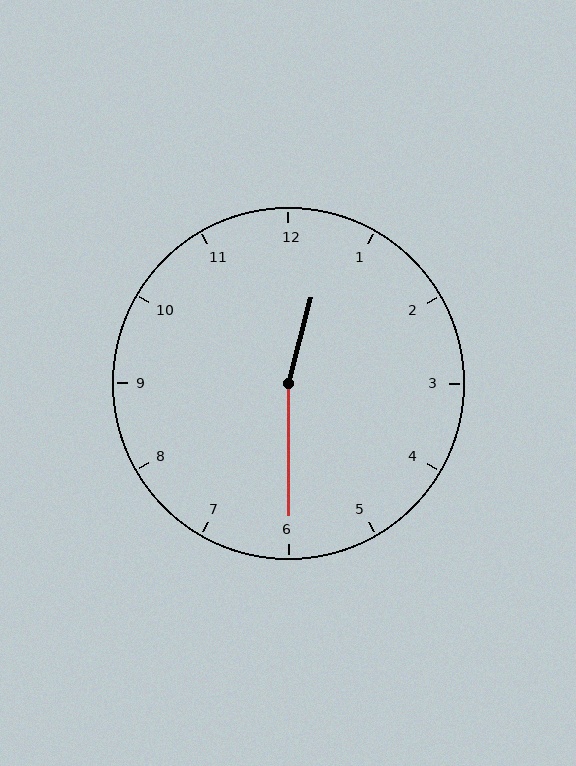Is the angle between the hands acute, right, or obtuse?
It is obtuse.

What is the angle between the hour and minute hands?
Approximately 165 degrees.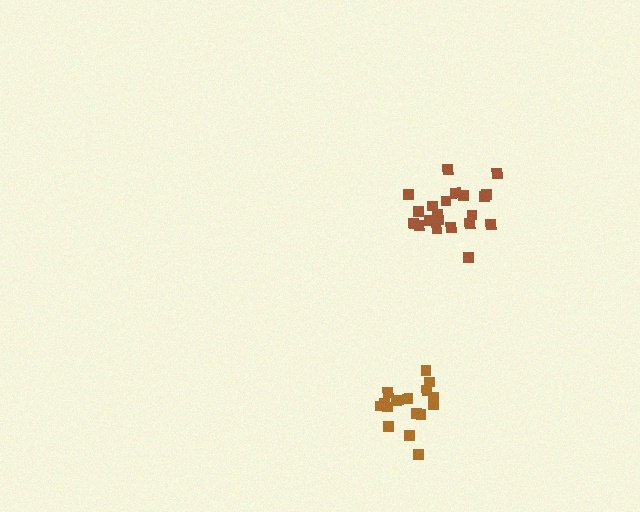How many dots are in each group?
Group 1: 16 dots, Group 2: 21 dots (37 total).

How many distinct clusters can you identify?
There are 2 distinct clusters.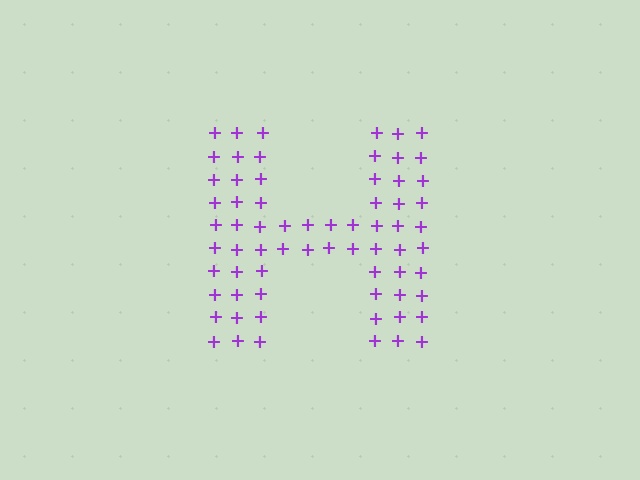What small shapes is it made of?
It is made of small plus signs.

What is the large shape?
The large shape is the letter H.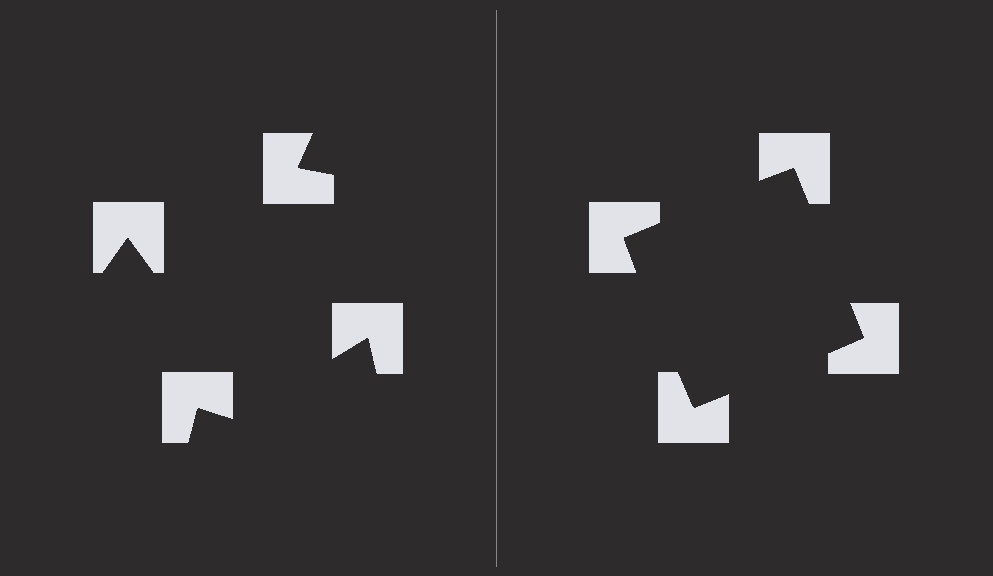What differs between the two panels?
The notched squares are positioned identically on both sides; only the wedge orientations differ. On the right they align to a square; on the left they are misaligned.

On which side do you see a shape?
An illusory square appears on the right side. On the left side the wedge cuts are rotated, so no coherent shape forms.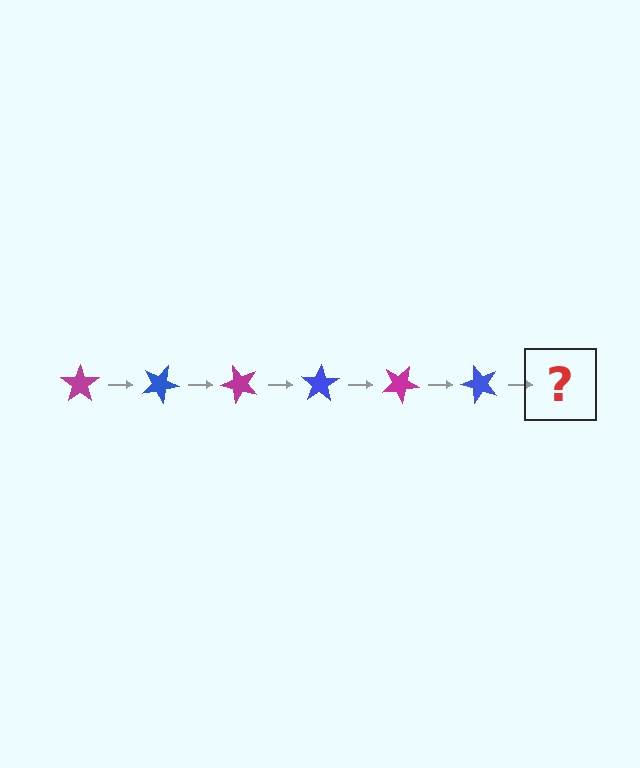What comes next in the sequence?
The next element should be a magenta star, rotated 150 degrees from the start.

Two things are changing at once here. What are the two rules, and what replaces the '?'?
The two rules are that it rotates 25 degrees each step and the color cycles through magenta and blue. The '?' should be a magenta star, rotated 150 degrees from the start.